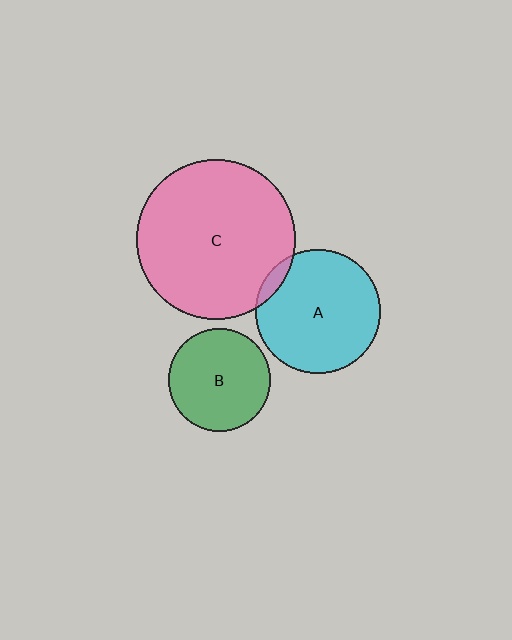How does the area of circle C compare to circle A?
Approximately 1.6 times.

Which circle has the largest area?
Circle C (pink).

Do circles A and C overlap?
Yes.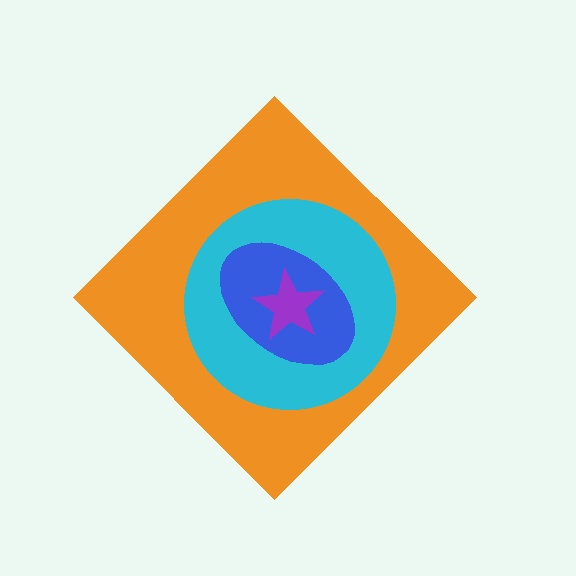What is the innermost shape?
The purple star.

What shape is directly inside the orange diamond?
The cyan circle.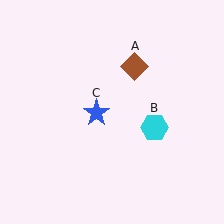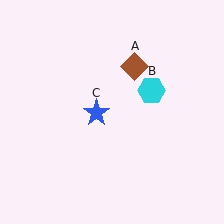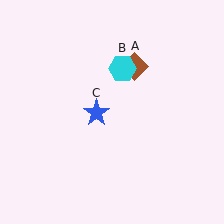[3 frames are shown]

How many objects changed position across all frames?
1 object changed position: cyan hexagon (object B).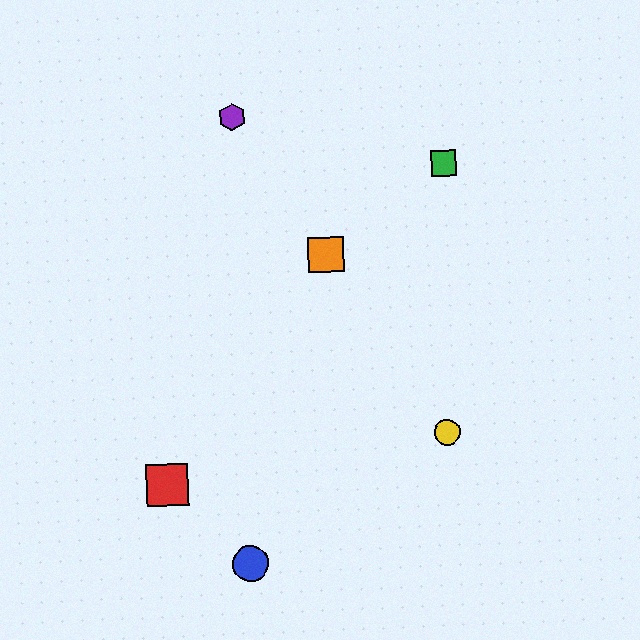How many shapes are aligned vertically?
2 shapes (the blue circle, the purple hexagon) are aligned vertically.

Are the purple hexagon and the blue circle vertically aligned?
Yes, both are at x≈232.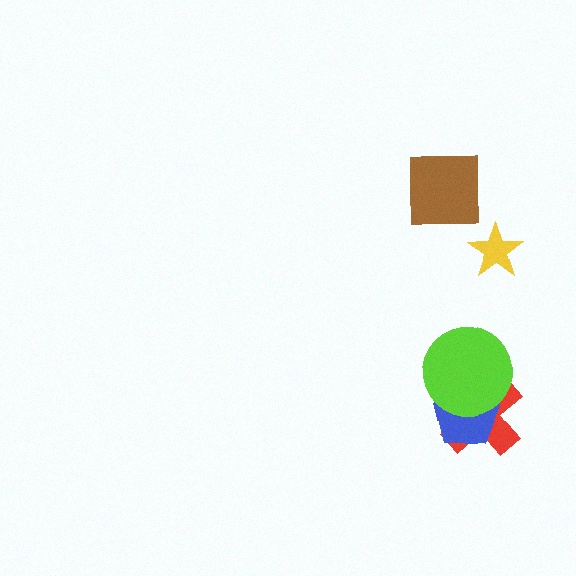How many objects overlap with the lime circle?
2 objects overlap with the lime circle.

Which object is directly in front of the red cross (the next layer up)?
The blue pentagon is directly in front of the red cross.